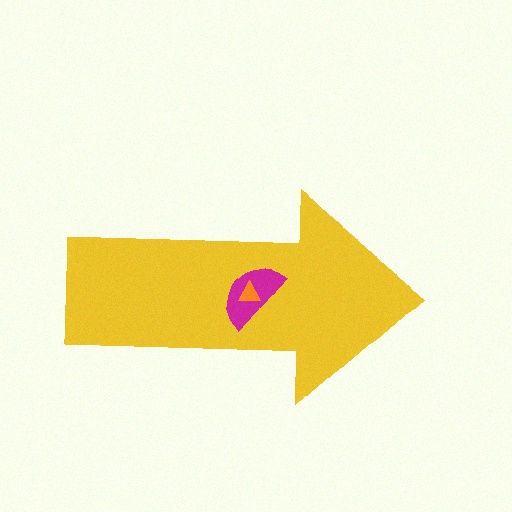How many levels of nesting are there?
3.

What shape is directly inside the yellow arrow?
The magenta semicircle.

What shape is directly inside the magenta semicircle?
The orange triangle.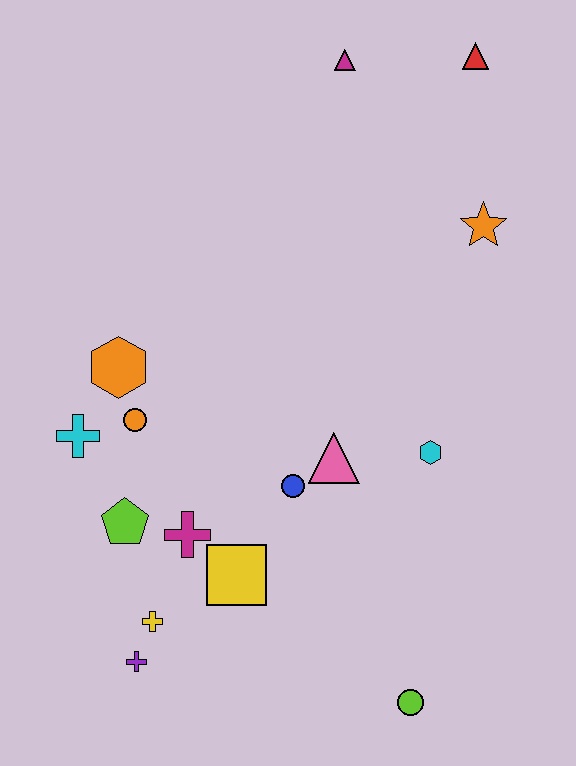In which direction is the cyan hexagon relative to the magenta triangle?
The cyan hexagon is below the magenta triangle.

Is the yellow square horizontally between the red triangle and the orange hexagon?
Yes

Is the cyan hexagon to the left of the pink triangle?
No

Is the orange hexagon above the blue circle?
Yes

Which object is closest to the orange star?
The red triangle is closest to the orange star.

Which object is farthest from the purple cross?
The red triangle is farthest from the purple cross.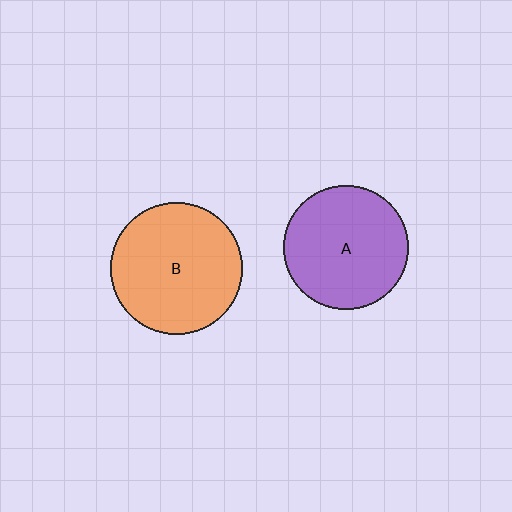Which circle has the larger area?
Circle B (orange).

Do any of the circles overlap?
No, none of the circles overlap.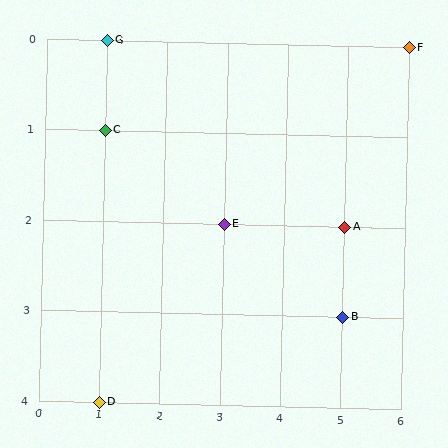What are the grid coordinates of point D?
Point D is at grid coordinates (1, 4).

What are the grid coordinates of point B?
Point B is at grid coordinates (5, 3).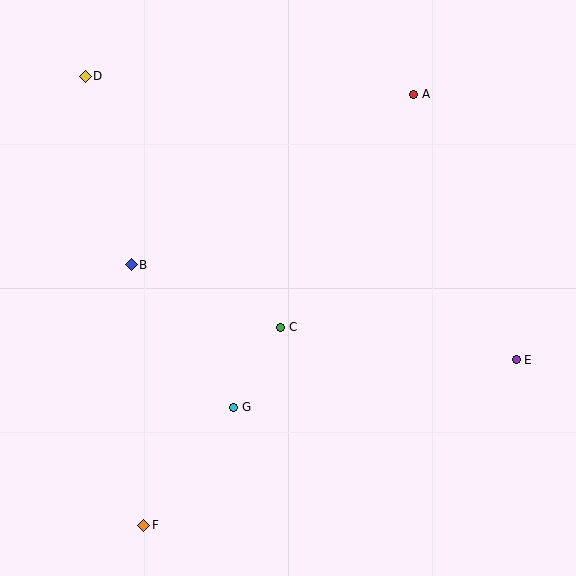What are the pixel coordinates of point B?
Point B is at (131, 265).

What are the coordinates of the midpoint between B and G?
The midpoint between B and G is at (183, 336).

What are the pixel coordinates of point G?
Point G is at (234, 407).